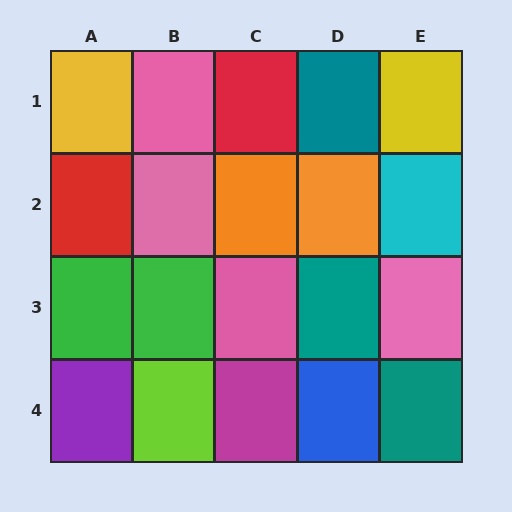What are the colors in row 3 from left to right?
Green, green, pink, teal, pink.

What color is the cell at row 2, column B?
Pink.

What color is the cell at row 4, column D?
Blue.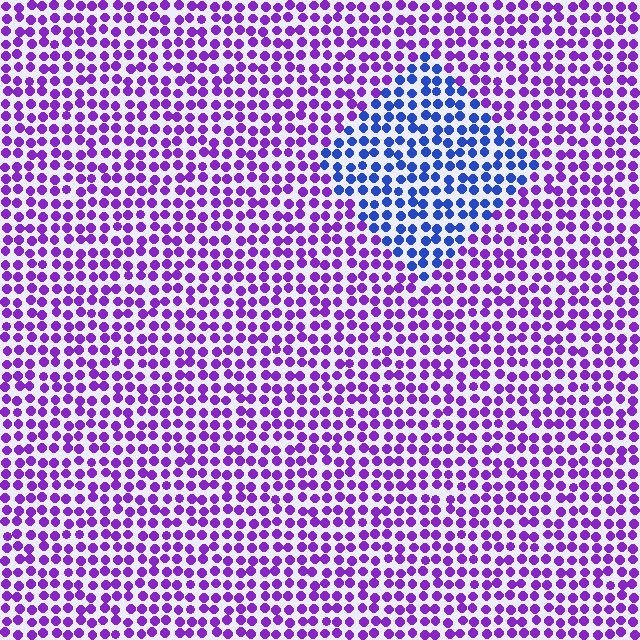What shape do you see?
I see a diamond.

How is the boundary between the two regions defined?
The boundary is defined purely by a slight shift in hue (about 51 degrees). Spacing, size, and orientation are identical on both sides.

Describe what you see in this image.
The image is filled with small purple elements in a uniform arrangement. A diamond-shaped region is visible where the elements are tinted to a slightly different hue, forming a subtle color boundary.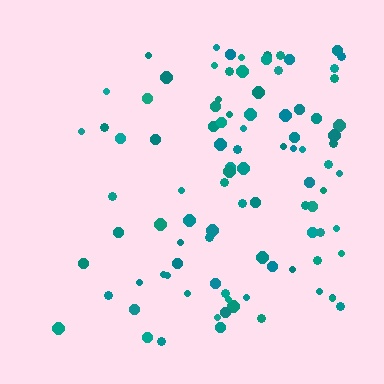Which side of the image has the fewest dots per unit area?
The left.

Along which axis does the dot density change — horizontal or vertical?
Horizontal.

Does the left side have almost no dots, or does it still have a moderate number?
Still a moderate number, just noticeably fewer than the right.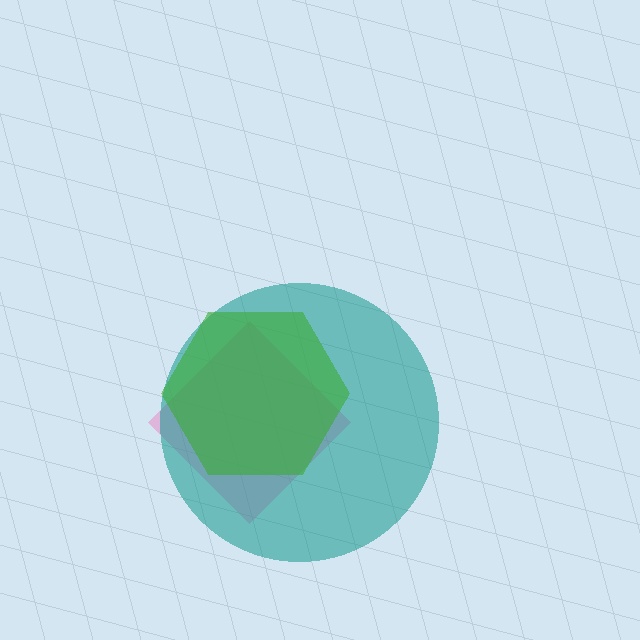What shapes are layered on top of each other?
The layered shapes are: a pink diamond, a teal circle, a green hexagon.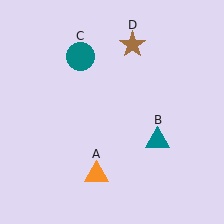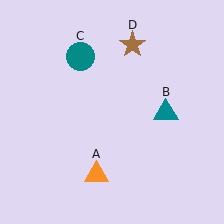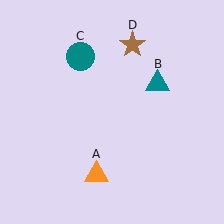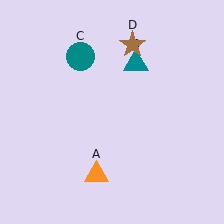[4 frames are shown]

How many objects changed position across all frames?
1 object changed position: teal triangle (object B).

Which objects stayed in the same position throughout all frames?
Orange triangle (object A) and teal circle (object C) and brown star (object D) remained stationary.